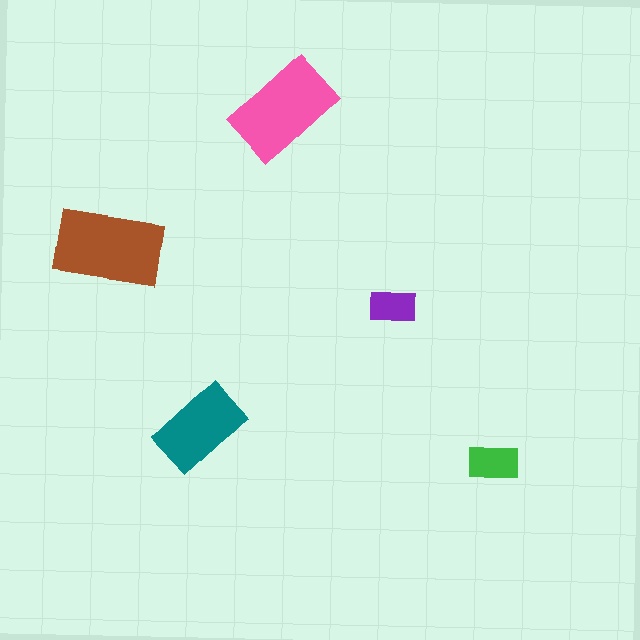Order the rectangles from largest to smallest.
the brown one, the pink one, the teal one, the green one, the purple one.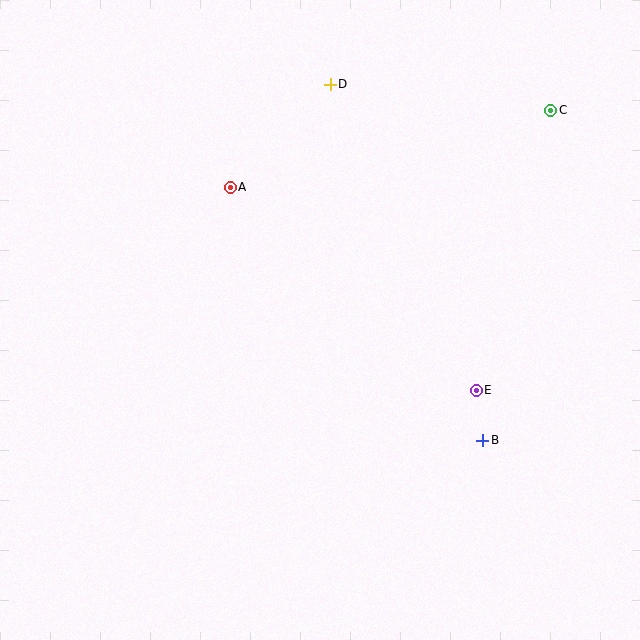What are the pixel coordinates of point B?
Point B is at (483, 440).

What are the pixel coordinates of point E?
Point E is at (476, 390).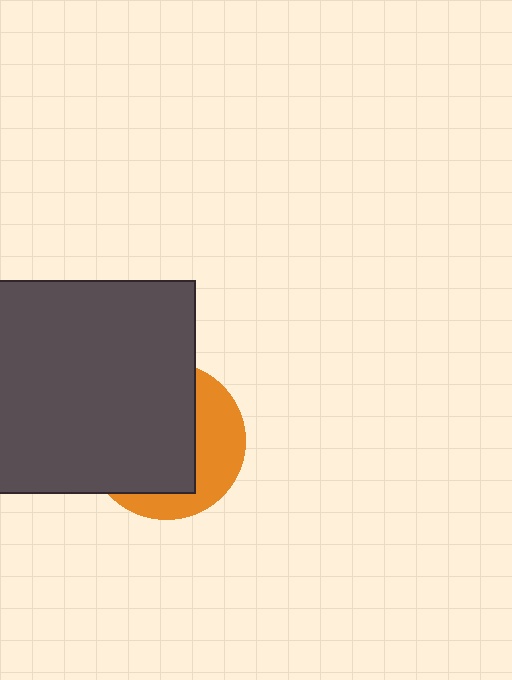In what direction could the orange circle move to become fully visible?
The orange circle could move right. That would shift it out from behind the dark gray square entirely.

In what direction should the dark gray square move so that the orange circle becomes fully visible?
The dark gray square should move left. That is the shortest direction to clear the overlap and leave the orange circle fully visible.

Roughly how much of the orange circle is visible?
A small part of it is visible (roughly 36%).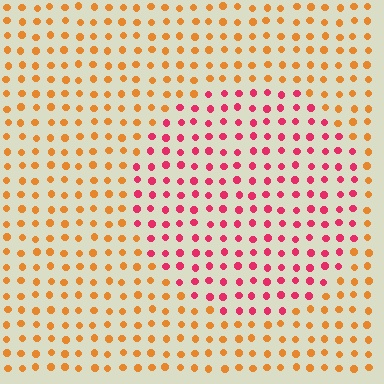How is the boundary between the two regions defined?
The boundary is defined purely by a slight shift in hue (about 49 degrees). Spacing, size, and orientation are identical on both sides.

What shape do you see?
I see a circle.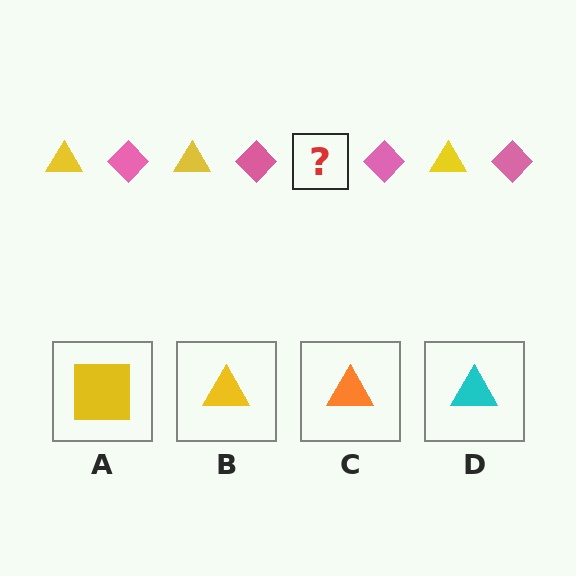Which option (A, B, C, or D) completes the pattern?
B.